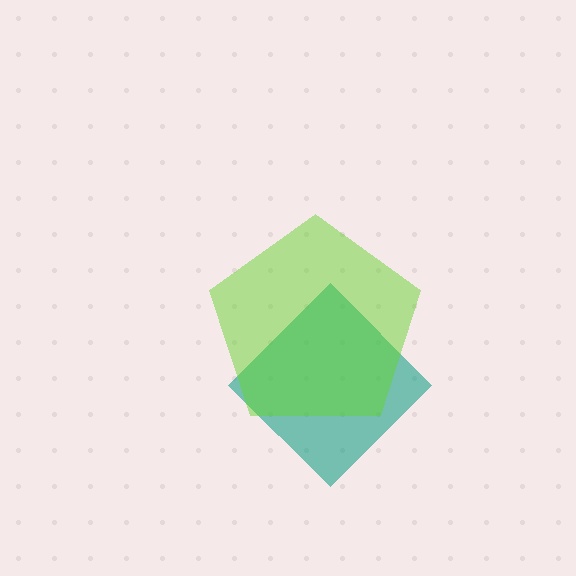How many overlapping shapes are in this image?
There are 2 overlapping shapes in the image.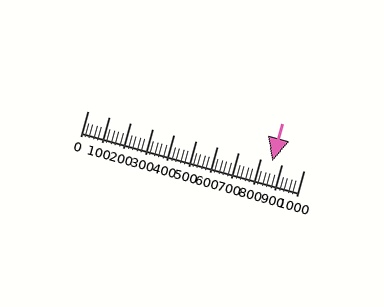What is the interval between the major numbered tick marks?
The major tick marks are spaced 100 units apart.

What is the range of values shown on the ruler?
The ruler shows values from 0 to 1000.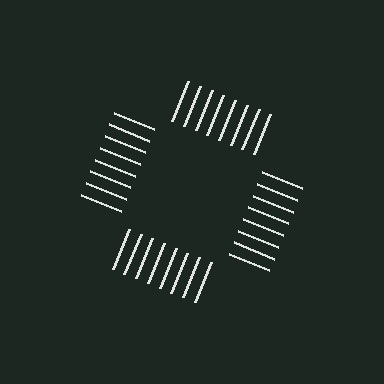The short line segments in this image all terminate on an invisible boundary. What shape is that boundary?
An illusory square — the line segments terminate on its edges but no continuous stroke is drawn.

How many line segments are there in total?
32 — 8 along each of the 4 edges.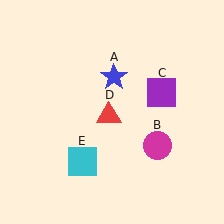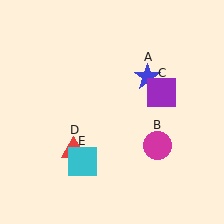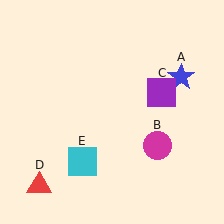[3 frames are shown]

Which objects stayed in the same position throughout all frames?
Magenta circle (object B) and purple square (object C) and cyan square (object E) remained stationary.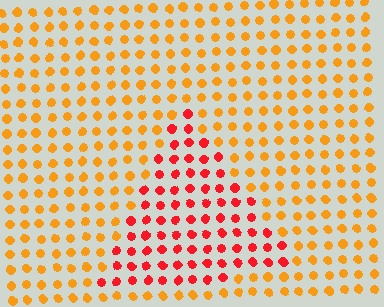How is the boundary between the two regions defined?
The boundary is defined purely by a slight shift in hue (about 39 degrees). Spacing, size, and orientation are identical on both sides.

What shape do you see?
I see a triangle.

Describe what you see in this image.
The image is filled with small orange elements in a uniform arrangement. A triangle-shaped region is visible where the elements are tinted to a slightly different hue, forming a subtle color boundary.